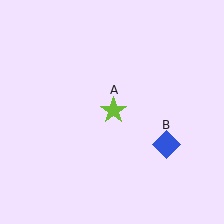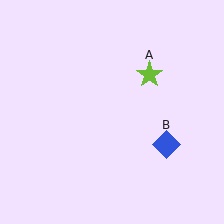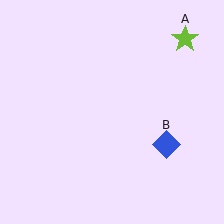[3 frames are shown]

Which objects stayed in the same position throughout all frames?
Blue diamond (object B) remained stationary.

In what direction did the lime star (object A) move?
The lime star (object A) moved up and to the right.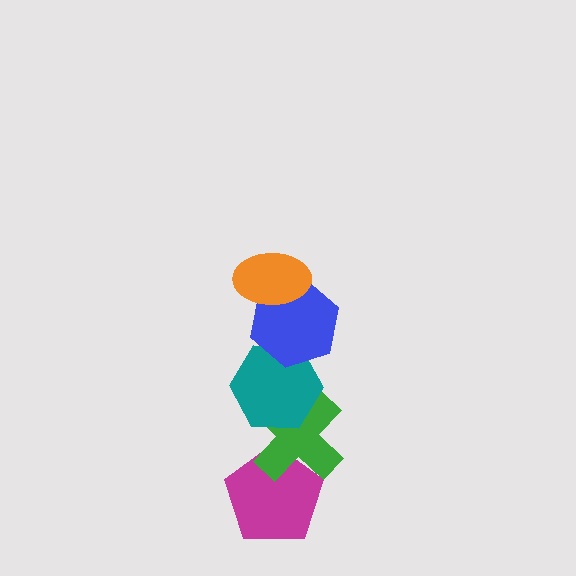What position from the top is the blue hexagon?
The blue hexagon is 2nd from the top.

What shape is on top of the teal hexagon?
The blue hexagon is on top of the teal hexagon.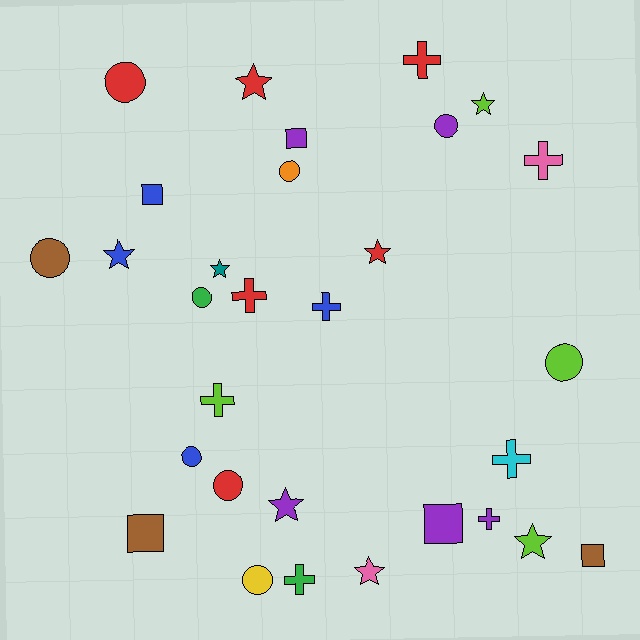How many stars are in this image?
There are 8 stars.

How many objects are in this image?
There are 30 objects.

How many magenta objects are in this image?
There are no magenta objects.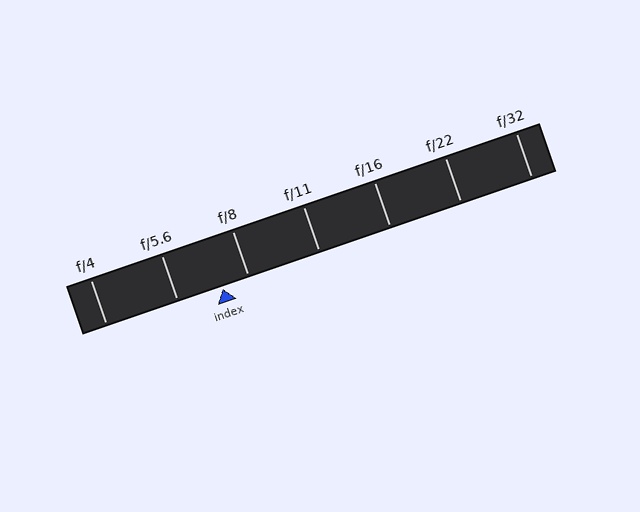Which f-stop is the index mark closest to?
The index mark is closest to f/8.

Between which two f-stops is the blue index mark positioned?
The index mark is between f/5.6 and f/8.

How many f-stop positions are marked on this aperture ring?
There are 7 f-stop positions marked.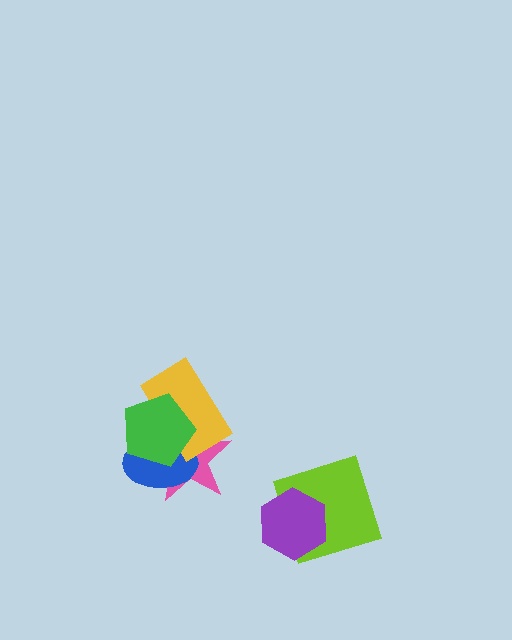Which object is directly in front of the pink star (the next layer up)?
The blue ellipse is directly in front of the pink star.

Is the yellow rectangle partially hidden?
Yes, it is partially covered by another shape.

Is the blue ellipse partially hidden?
Yes, it is partially covered by another shape.